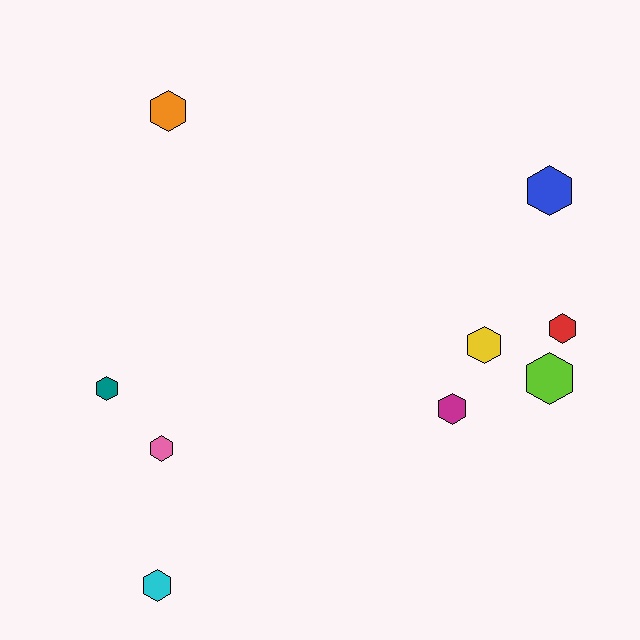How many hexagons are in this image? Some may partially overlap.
There are 9 hexagons.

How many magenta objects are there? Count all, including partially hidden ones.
There is 1 magenta object.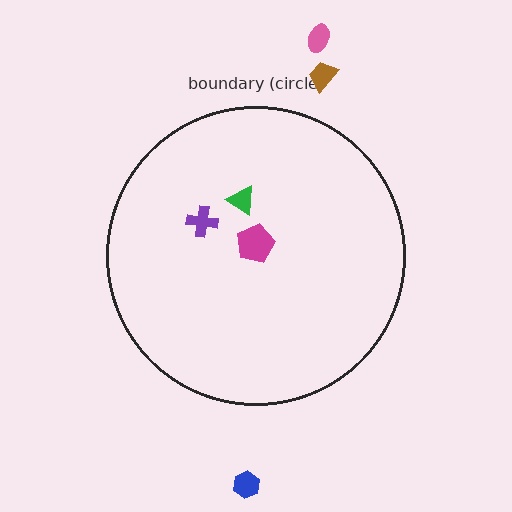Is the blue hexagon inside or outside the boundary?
Outside.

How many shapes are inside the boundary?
3 inside, 3 outside.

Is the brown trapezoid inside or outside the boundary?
Outside.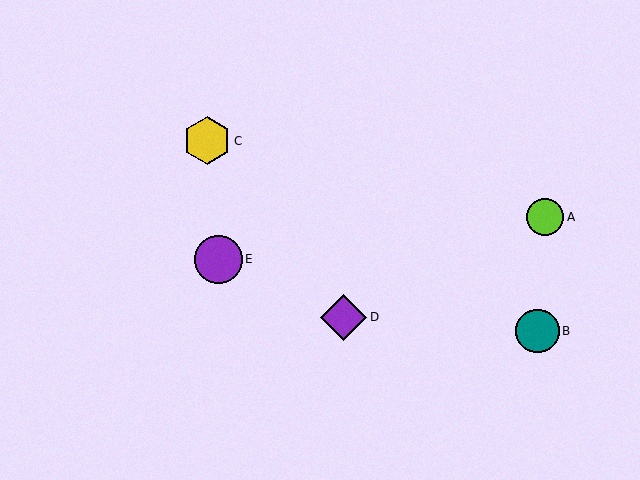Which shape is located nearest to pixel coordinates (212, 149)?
The yellow hexagon (labeled C) at (207, 141) is nearest to that location.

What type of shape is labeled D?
Shape D is a purple diamond.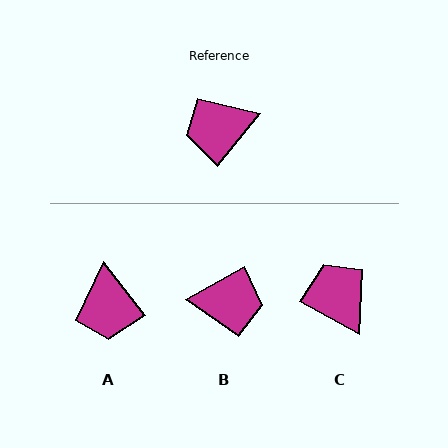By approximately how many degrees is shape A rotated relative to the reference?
Approximately 77 degrees counter-clockwise.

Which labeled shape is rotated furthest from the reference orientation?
B, about 159 degrees away.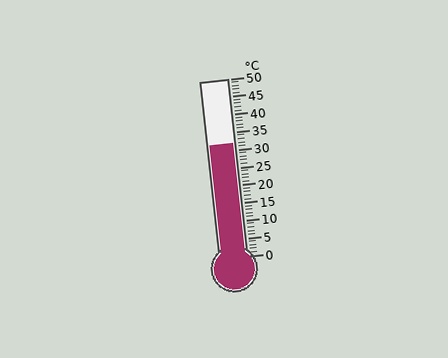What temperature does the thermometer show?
The thermometer shows approximately 32°C.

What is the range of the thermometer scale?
The thermometer scale ranges from 0°C to 50°C.